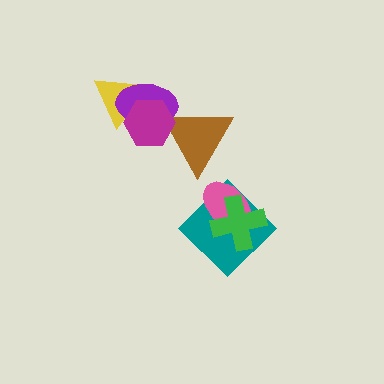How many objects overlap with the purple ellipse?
3 objects overlap with the purple ellipse.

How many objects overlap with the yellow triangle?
2 objects overlap with the yellow triangle.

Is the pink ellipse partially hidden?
Yes, it is partially covered by another shape.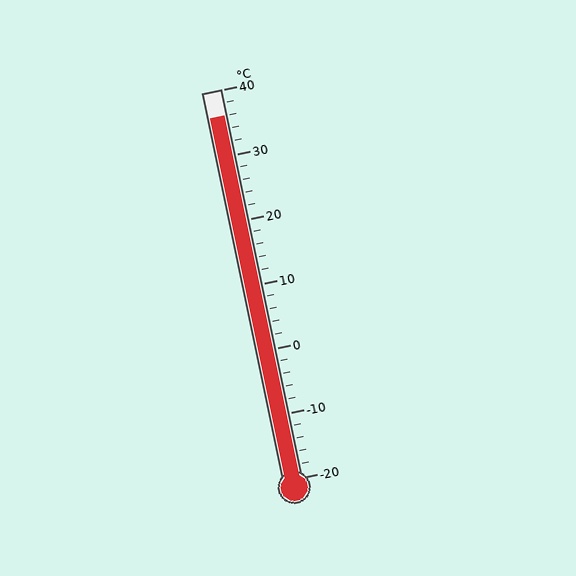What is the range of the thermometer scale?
The thermometer scale ranges from -20°C to 40°C.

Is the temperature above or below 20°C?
The temperature is above 20°C.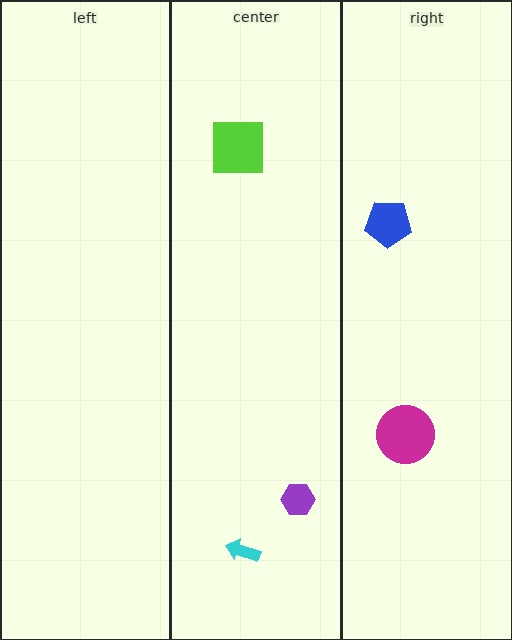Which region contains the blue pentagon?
The right region.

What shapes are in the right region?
The magenta circle, the blue pentagon.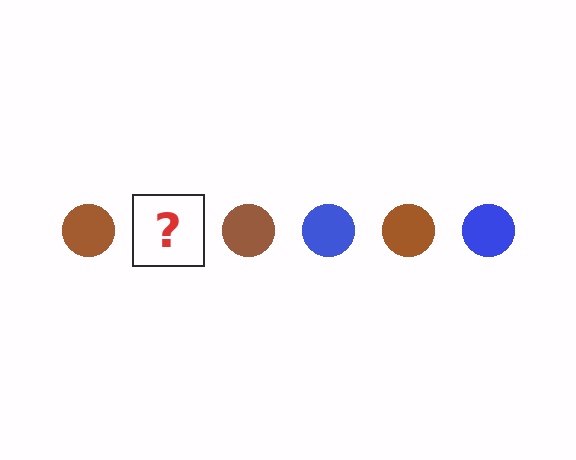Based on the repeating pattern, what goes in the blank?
The blank should be a blue circle.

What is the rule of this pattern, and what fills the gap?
The rule is that the pattern cycles through brown, blue circles. The gap should be filled with a blue circle.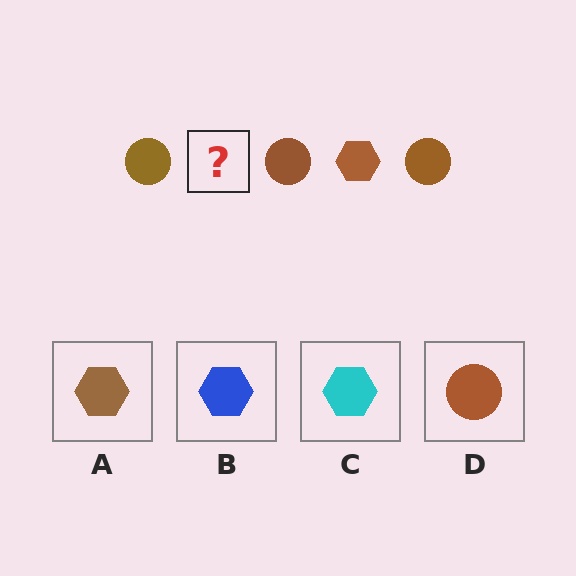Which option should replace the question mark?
Option A.